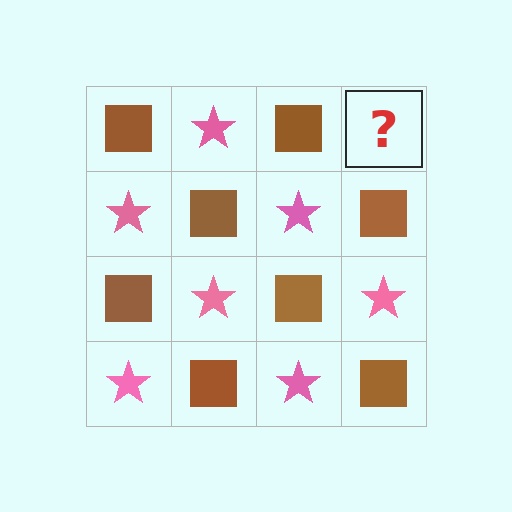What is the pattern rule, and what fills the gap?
The rule is that it alternates brown square and pink star in a checkerboard pattern. The gap should be filled with a pink star.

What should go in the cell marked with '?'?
The missing cell should contain a pink star.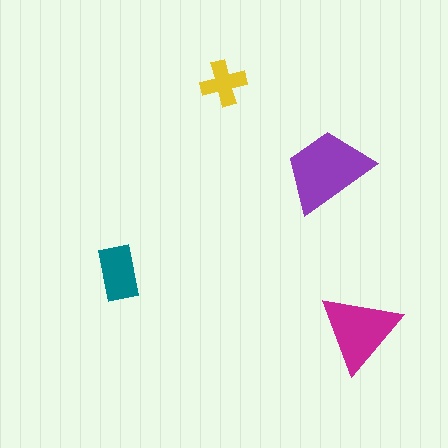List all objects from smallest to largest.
The yellow cross, the teal rectangle, the magenta triangle, the purple trapezoid.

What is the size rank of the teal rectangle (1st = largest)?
3rd.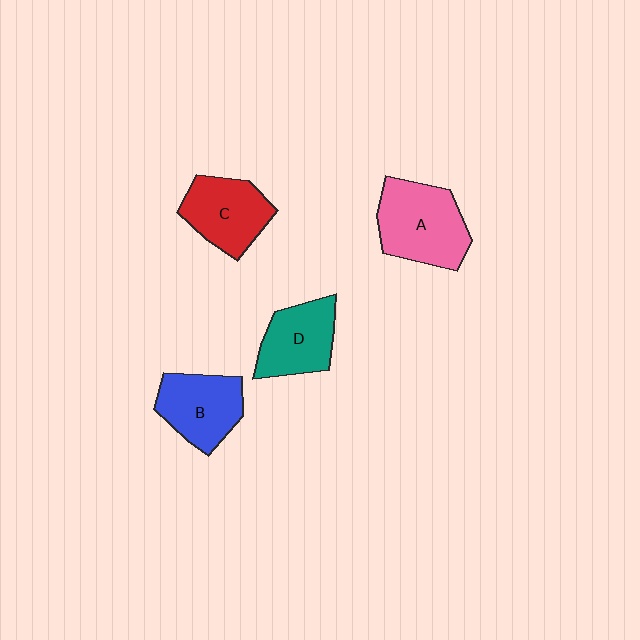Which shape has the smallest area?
Shape D (teal).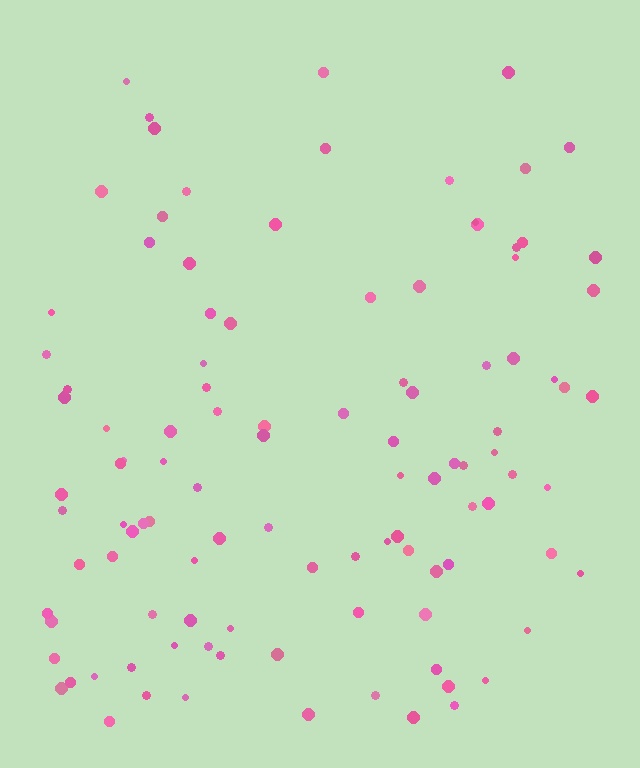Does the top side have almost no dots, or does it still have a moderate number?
Still a moderate number, just noticeably fewer than the bottom.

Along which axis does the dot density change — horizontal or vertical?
Vertical.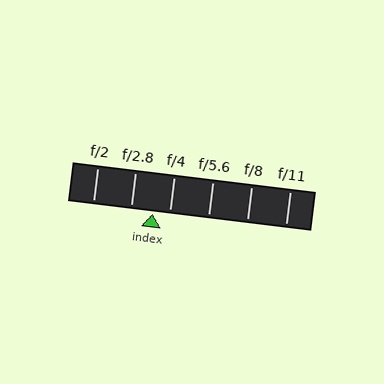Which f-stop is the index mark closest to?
The index mark is closest to f/4.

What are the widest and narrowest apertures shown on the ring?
The widest aperture shown is f/2 and the narrowest is f/11.